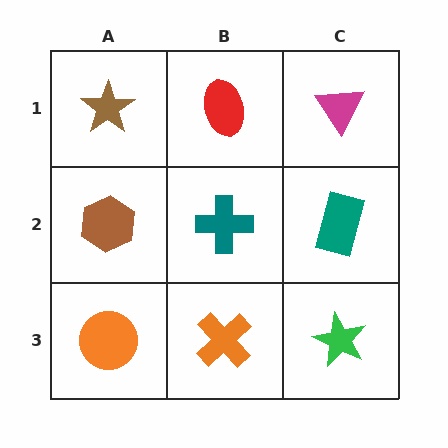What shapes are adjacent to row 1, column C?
A teal rectangle (row 2, column C), a red ellipse (row 1, column B).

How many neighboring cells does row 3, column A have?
2.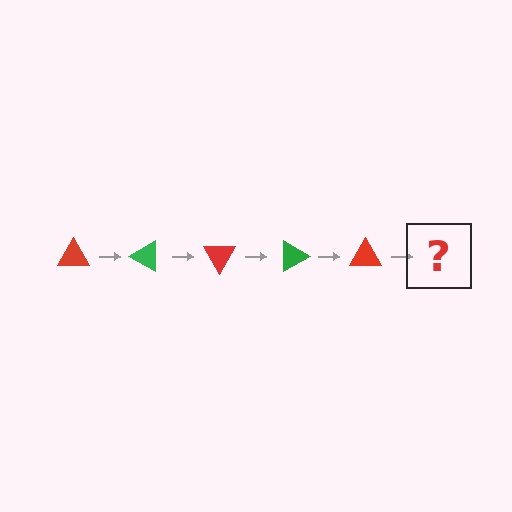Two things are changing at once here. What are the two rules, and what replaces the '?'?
The two rules are that it rotates 30 degrees each step and the color cycles through red and green. The '?' should be a green triangle, rotated 150 degrees from the start.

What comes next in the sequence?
The next element should be a green triangle, rotated 150 degrees from the start.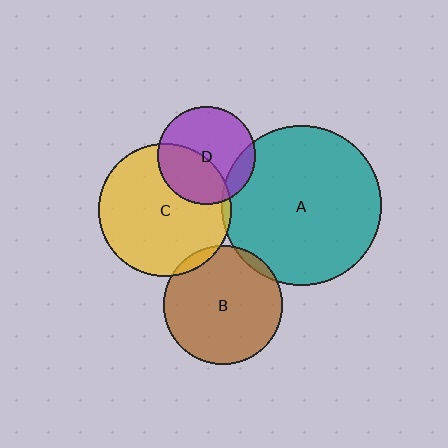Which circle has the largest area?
Circle A (teal).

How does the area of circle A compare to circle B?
Approximately 1.8 times.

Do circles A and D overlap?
Yes.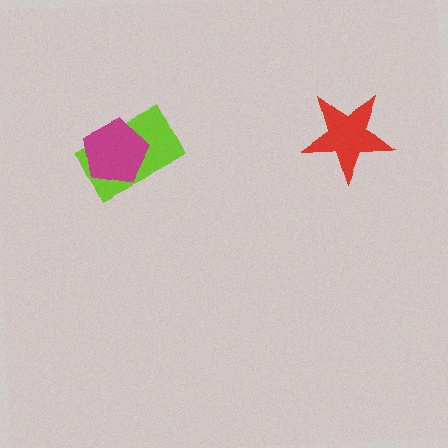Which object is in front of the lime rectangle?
The magenta pentagon is in front of the lime rectangle.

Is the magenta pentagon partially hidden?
No, no other shape covers it.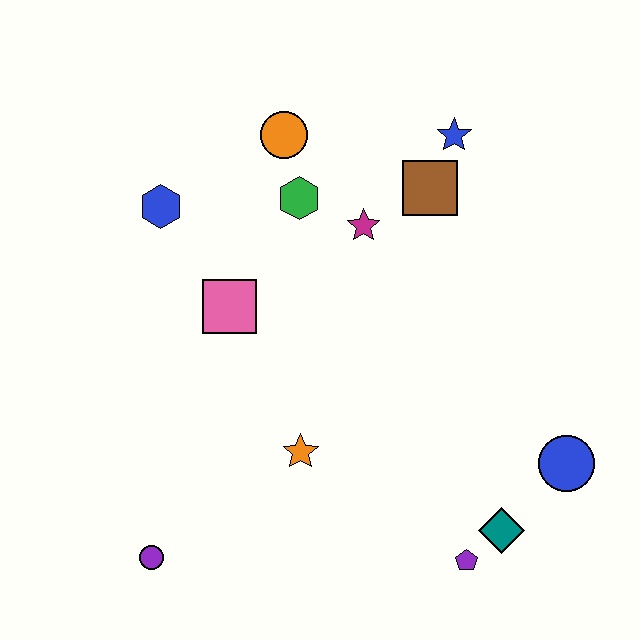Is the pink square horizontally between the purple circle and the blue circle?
Yes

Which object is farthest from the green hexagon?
The purple pentagon is farthest from the green hexagon.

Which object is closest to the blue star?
The brown square is closest to the blue star.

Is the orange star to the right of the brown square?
No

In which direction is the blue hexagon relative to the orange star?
The blue hexagon is above the orange star.